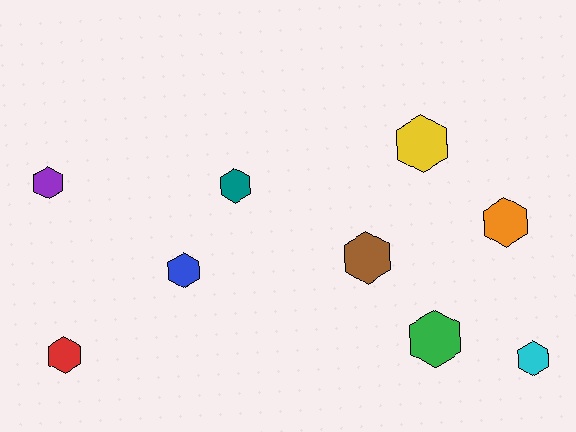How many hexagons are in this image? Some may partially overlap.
There are 9 hexagons.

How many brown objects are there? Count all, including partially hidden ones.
There is 1 brown object.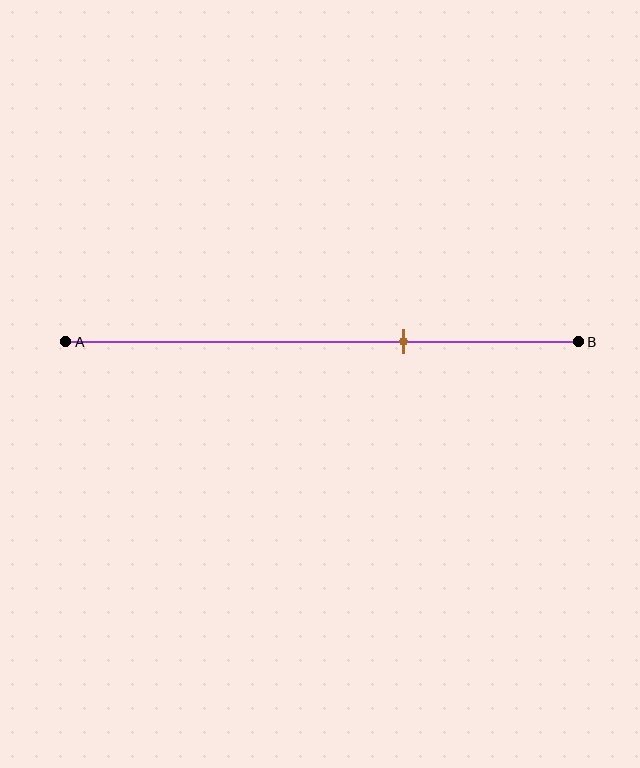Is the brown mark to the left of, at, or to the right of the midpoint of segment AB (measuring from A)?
The brown mark is to the right of the midpoint of segment AB.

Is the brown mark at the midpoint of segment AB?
No, the mark is at about 65% from A, not at the 50% midpoint.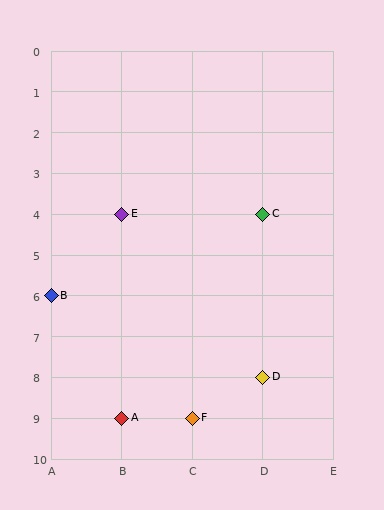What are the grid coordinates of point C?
Point C is at grid coordinates (D, 4).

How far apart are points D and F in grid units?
Points D and F are 1 column and 1 row apart (about 1.4 grid units diagonally).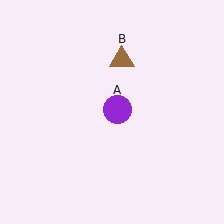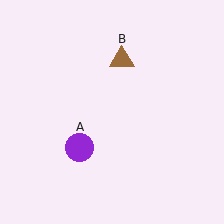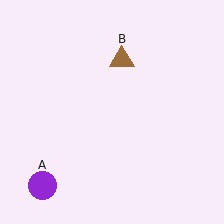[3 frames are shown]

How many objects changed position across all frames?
1 object changed position: purple circle (object A).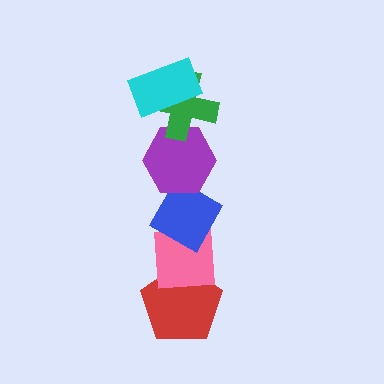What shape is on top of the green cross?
The cyan rectangle is on top of the green cross.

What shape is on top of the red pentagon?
The pink square is on top of the red pentagon.